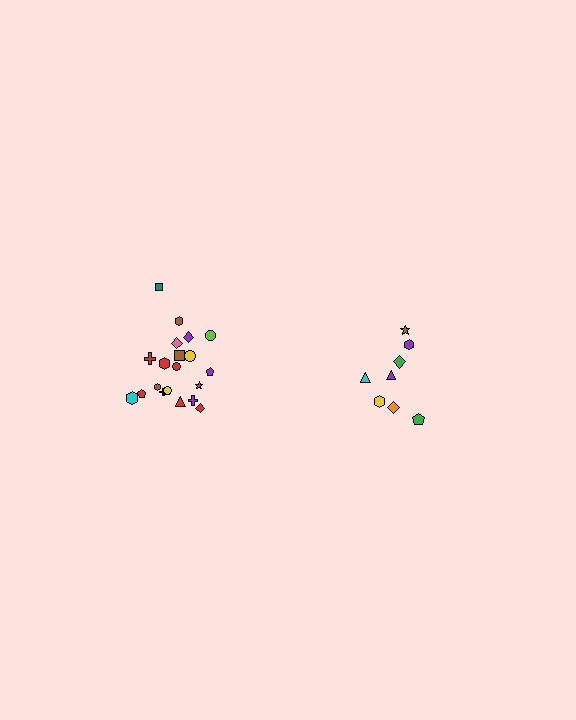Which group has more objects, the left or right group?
The left group.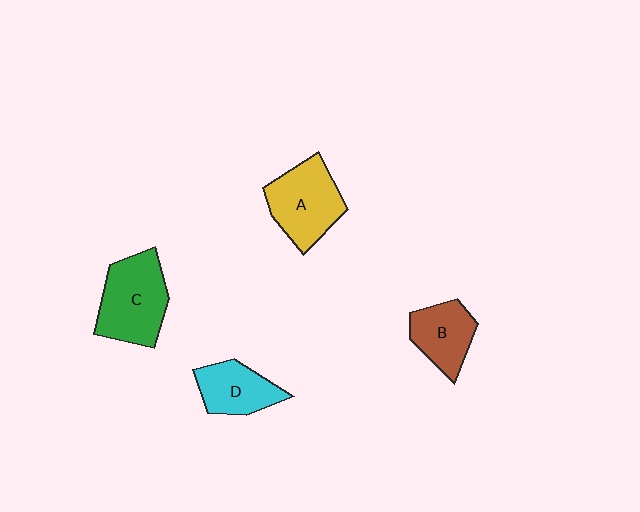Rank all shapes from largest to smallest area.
From largest to smallest: C (green), A (yellow), D (cyan), B (brown).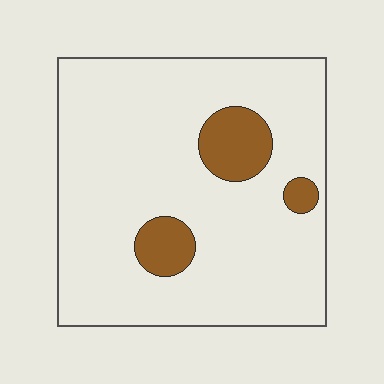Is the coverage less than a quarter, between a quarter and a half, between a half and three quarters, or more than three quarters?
Less than a quarter.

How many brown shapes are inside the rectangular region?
3.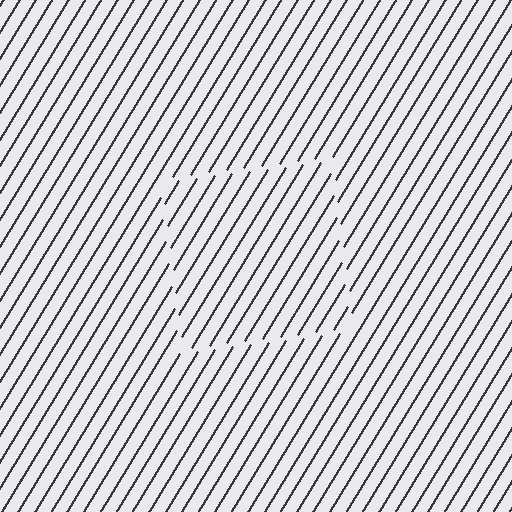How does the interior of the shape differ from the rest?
The interior of the shape contains the same grating, shifted by half a period — the contour is defined by the phase discontinuity where line-ends from the inner and outer gratings abut.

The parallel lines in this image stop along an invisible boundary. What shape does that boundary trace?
An illusory square. The interior of the shape contains the same grating, shifted by half a period — the contour is defined by the phase discontinuity where line-ends from the inner and outer gratings abut.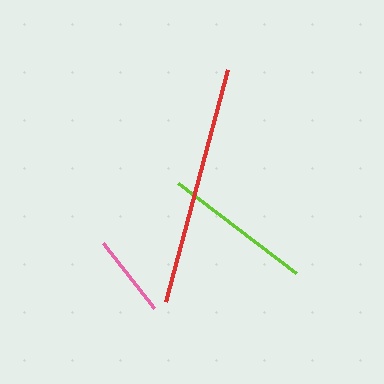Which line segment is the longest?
The red line is the longest at approximately 240 pixels.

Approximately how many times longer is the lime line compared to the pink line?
The lime line is approximately 1.8 times the length of the pink line.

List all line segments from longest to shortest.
From longest to shortest: red, lime, pink.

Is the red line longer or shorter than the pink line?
The red line is longer than the pink line.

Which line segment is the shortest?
The pink line is the shortest at approximately 82 pixels.